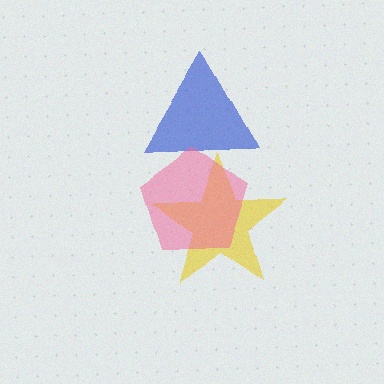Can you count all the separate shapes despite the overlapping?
Yes, there are 3 separate shapes.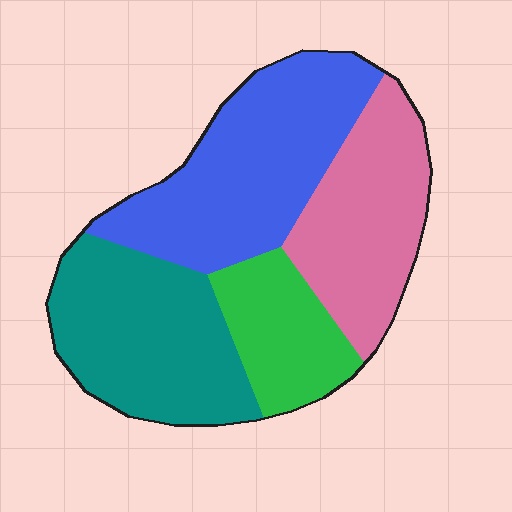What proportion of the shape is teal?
Teal covers about 30% of the shape.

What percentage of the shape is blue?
Blue takes up between a quarter and a half of the shape.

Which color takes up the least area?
Green, at roughly 15%.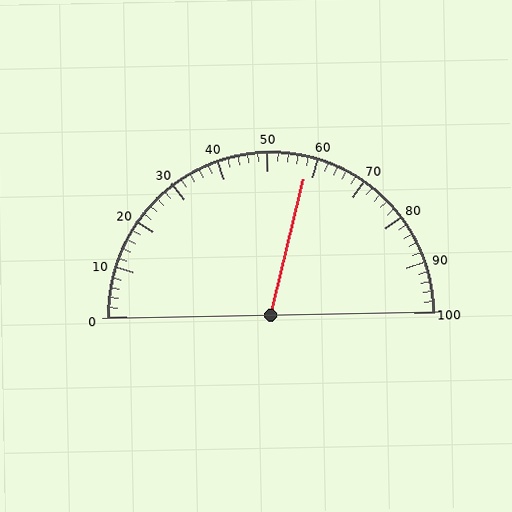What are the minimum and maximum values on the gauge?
The gauge ranges from 0 to 100.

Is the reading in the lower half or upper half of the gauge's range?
The reading is in the upper half of the range (0 to 100).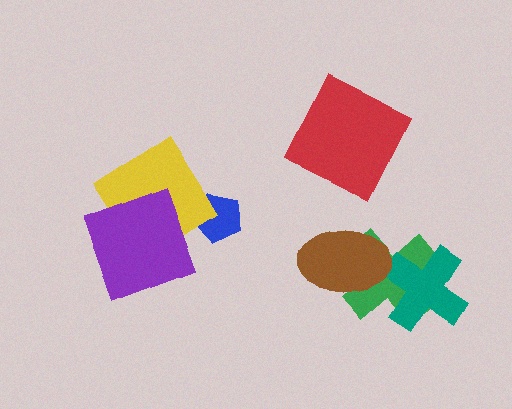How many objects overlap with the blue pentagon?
0 objects overlap with the blue pentagon.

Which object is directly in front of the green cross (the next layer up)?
The teal cross is directly in front of the green cross.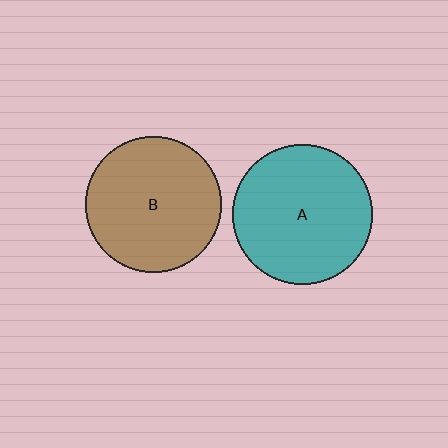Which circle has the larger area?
Circle A (teal).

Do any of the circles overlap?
No, none of the circles overlap.